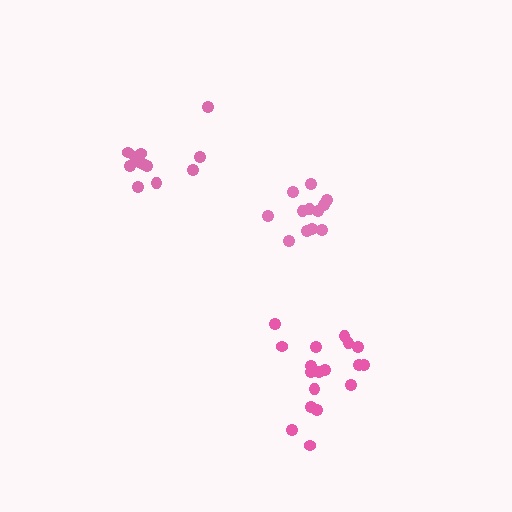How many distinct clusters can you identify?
There are 3 distinct clusters.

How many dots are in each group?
Group 1: 12 dots, Group 2: 18 dots, Group 3: 12 dots (42 total).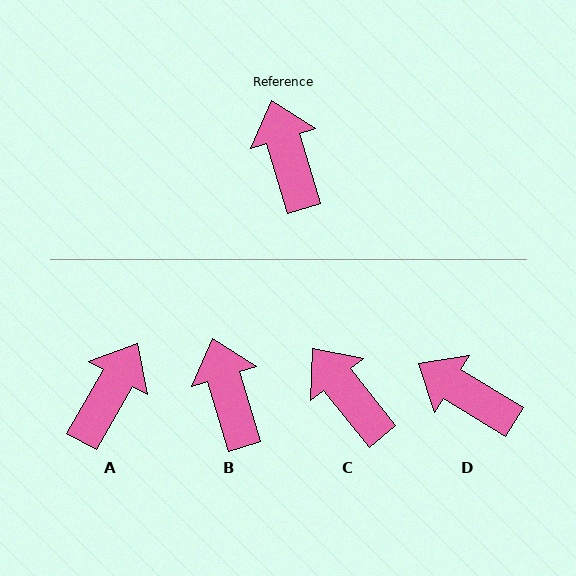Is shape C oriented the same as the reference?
No, it is off by about 22 degrees.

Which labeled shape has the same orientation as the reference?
B.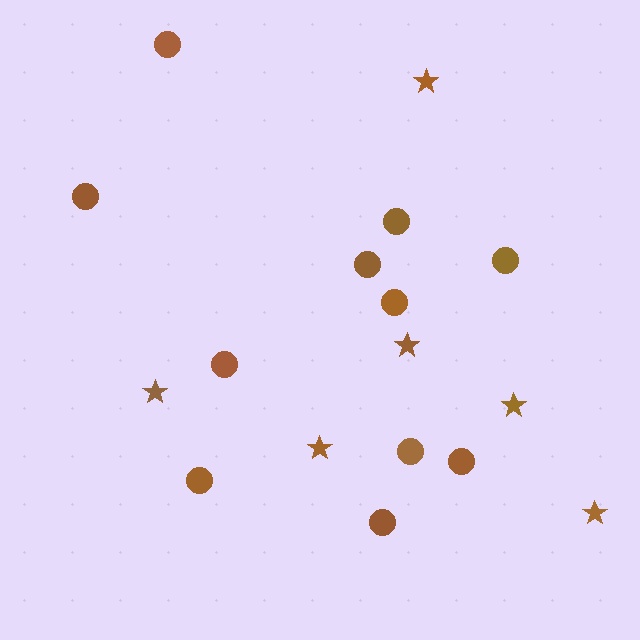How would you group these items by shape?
There are 2 groups: one group of stars (6) and one group of circles (11).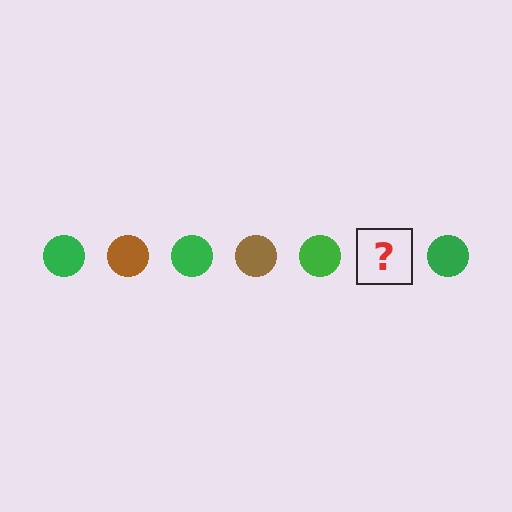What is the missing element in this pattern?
The missing element is a brown circle.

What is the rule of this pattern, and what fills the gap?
The rule is that the pattern cycles through green, brown circles. The gap should be filled with a brown circle.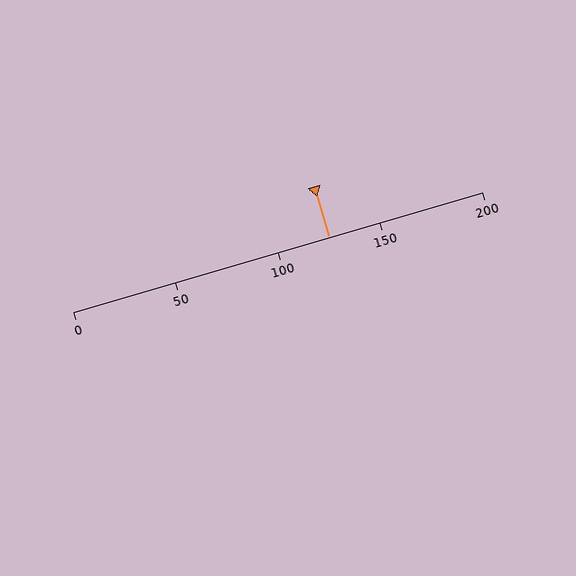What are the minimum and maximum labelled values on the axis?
The axis runs from 0 to 200.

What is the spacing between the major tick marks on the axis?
The major ticks are spaced 50 apart.